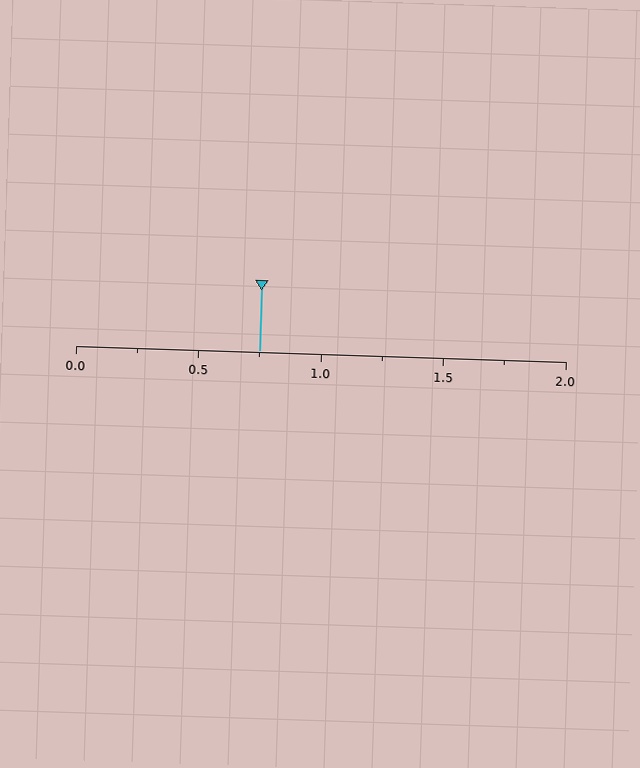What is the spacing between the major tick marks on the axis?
The major ticks are spaced 0.5 apart.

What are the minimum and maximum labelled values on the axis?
The axis runs from 0.0 to 2.0.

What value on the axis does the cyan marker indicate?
The marker indicates approximately 0.75.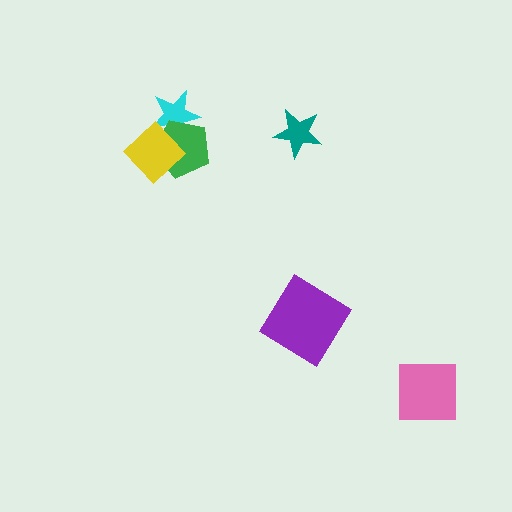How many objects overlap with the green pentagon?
2 objects overlap with the green pentagon.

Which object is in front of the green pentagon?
The yellow diamond is in front of the green pentagon.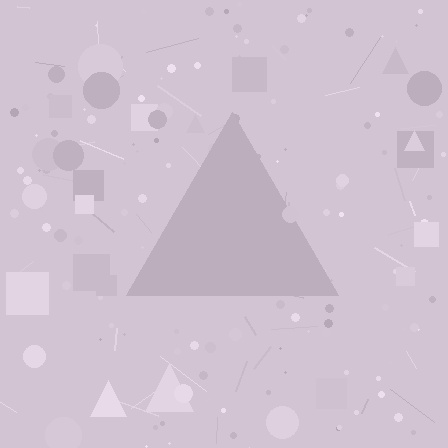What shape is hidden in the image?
A triangle is hidden in the image.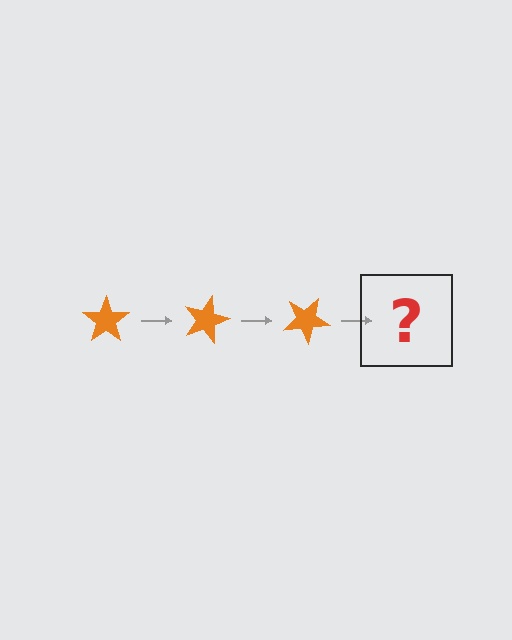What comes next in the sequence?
The next element should be an orange star rotated 45 degrees.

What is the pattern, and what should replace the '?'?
The pattern is that the star rotates 15 degrees each step. The '?' should be an orange star rotated 45 degrees.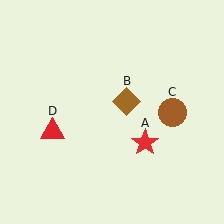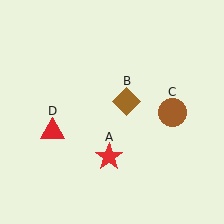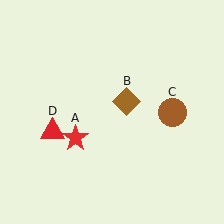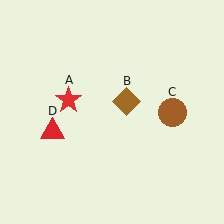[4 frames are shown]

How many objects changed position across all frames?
1 object changed position: red star (object A).